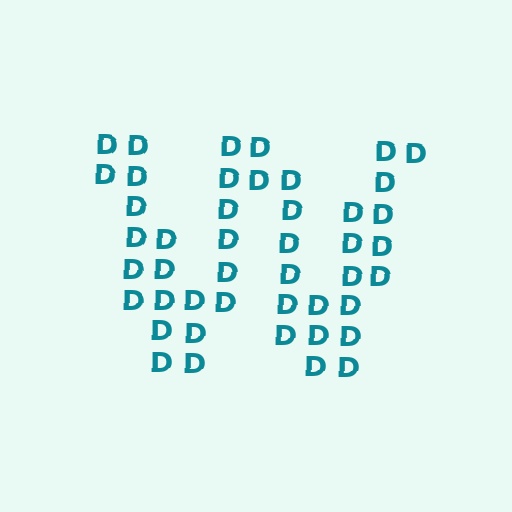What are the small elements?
The small elements are letter D's.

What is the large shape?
The large shape is the letter W.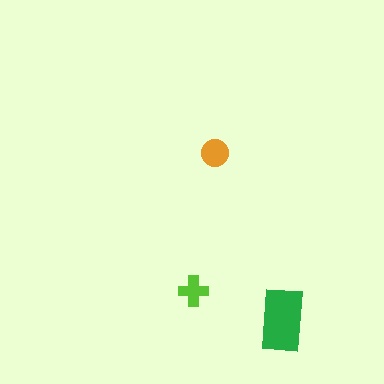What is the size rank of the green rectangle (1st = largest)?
1st.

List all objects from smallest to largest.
The lime cross, the orange circle, the green rectangle.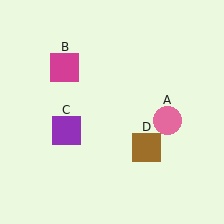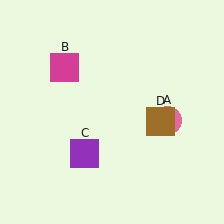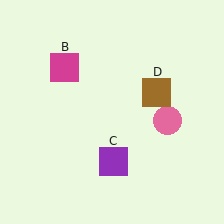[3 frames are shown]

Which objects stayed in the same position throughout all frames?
Pink circle (object A) and magenta square (object B) remained stationary.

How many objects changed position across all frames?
2 objects changed position: purple square (object C), brown square (object D).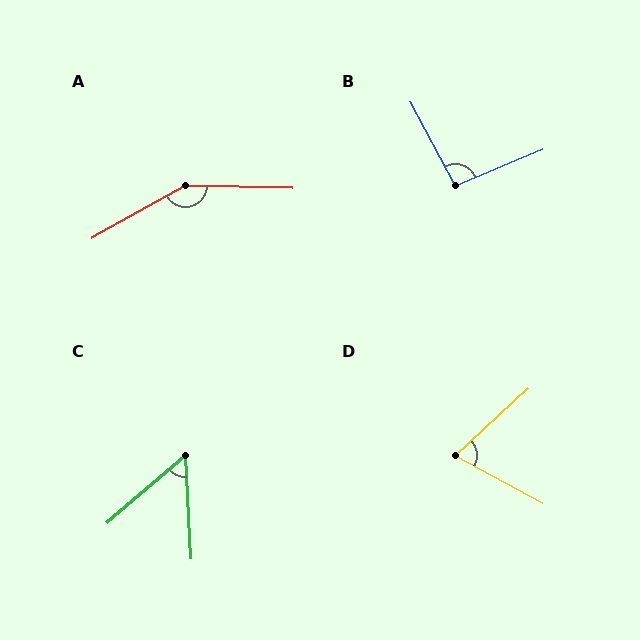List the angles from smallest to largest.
C (52°), D (71°), B (96°), A (150°).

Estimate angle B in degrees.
Approximately 96 degrees.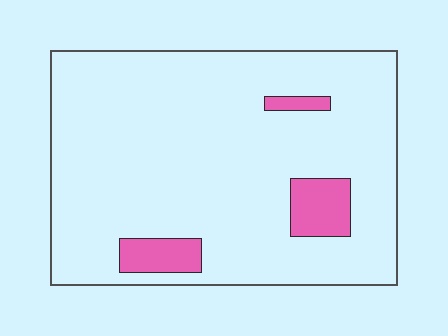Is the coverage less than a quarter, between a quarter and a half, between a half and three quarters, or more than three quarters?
Less than a quarter.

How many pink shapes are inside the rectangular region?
3.